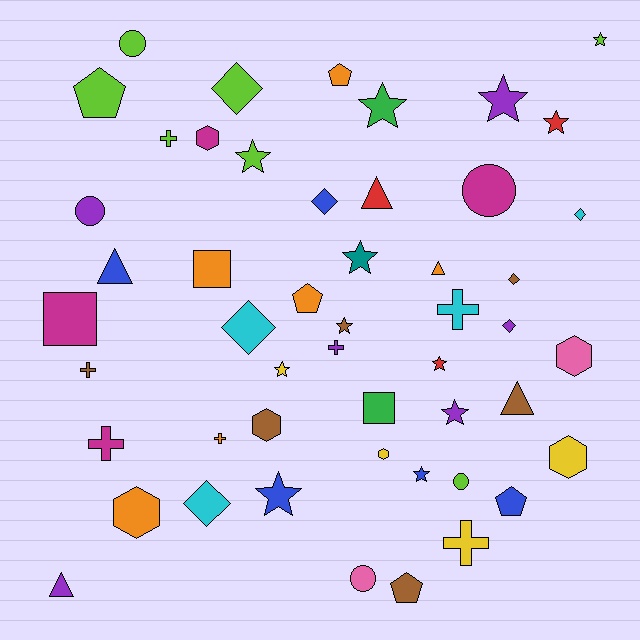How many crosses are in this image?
There are 7 crosses.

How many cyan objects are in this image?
There are 4 cyan objects.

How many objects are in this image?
There are 50 objects.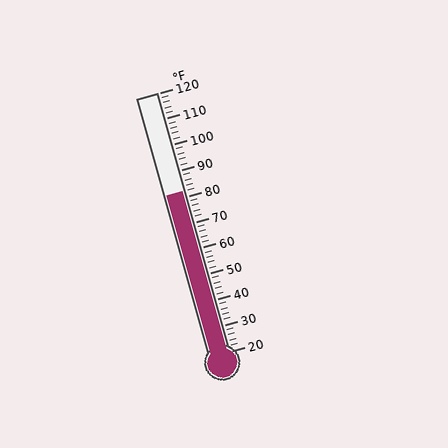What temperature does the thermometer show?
The thermometer shows approximately 82°F.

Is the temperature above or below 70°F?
The temperature is above 70°F.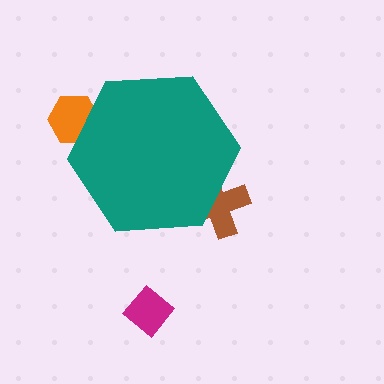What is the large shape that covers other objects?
A teal hexagon.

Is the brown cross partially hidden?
Yes, the brown cross is partially hidden behind the teal hexagon.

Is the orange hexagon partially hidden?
Yes, the orange hexagon is partially hidden behind the teal hexagon.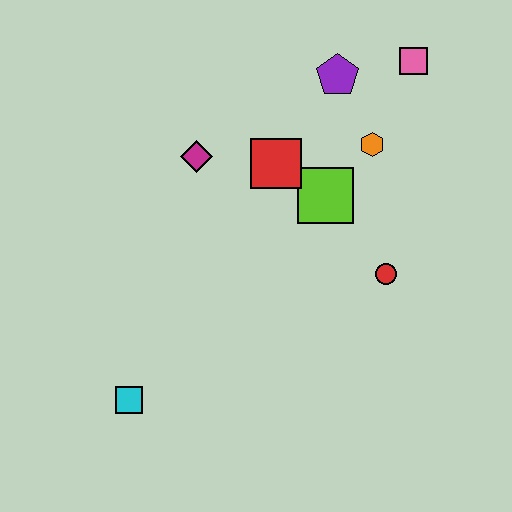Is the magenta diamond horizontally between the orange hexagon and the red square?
No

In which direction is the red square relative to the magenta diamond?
The red square is to the right of the magenta diamond.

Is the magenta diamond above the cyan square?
Yes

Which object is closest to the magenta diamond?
The red square is closest to the magenta diamond.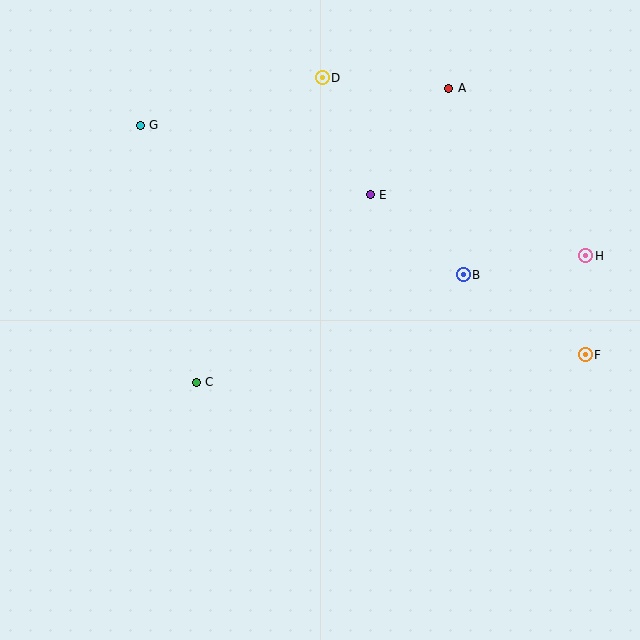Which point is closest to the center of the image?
Point E at (370, 195) is closest to the center.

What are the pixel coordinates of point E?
Point E is at (370, 195).